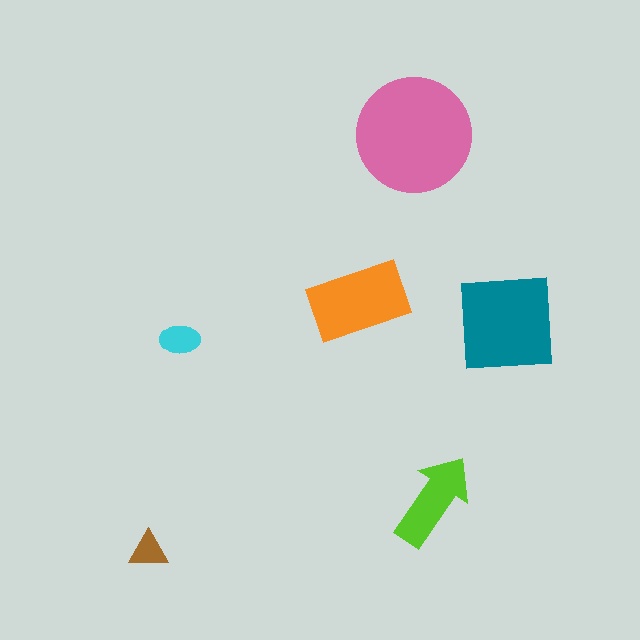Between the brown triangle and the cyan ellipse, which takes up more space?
The cyan ellipse.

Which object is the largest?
The pink circle.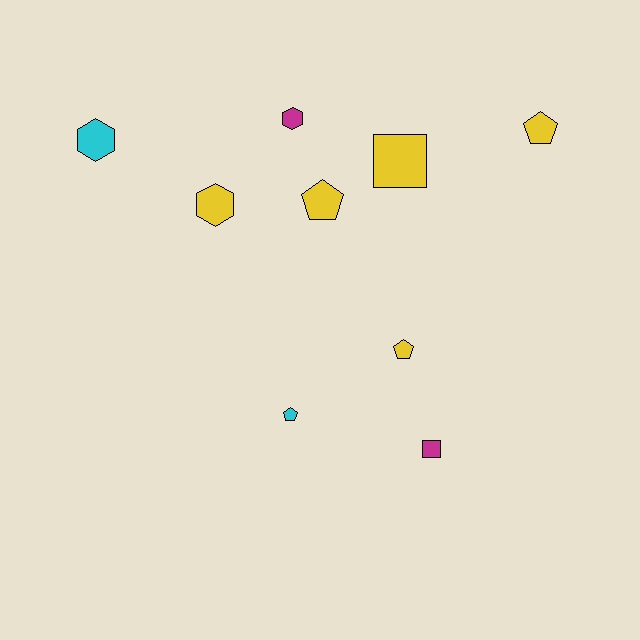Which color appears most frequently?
Yellow, with 5 objects.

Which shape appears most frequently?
Pentagon, with 4 objects.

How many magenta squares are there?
There is 1 magenta square.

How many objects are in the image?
There are 9 objects.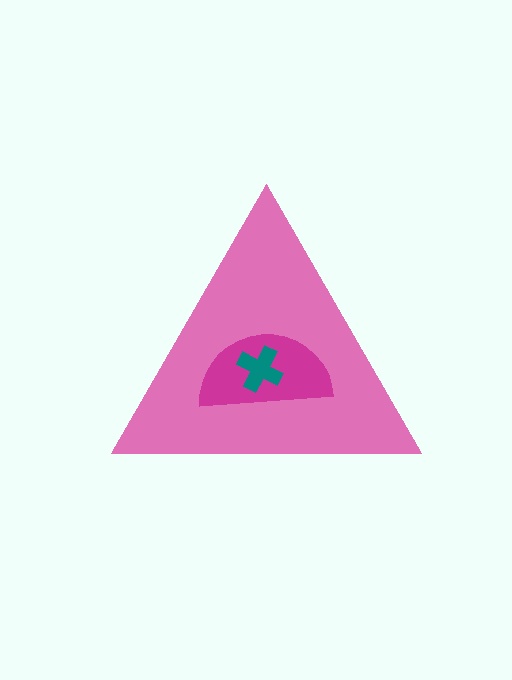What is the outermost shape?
The pink triangle.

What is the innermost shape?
The teal cross.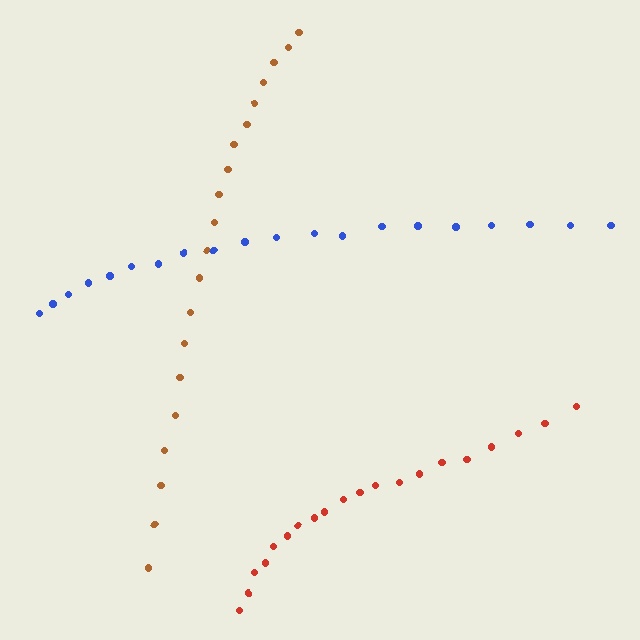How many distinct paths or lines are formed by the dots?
There are 3 distinct paths.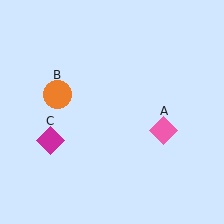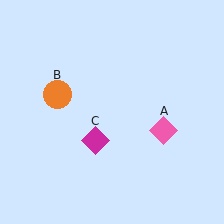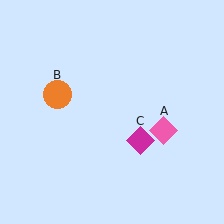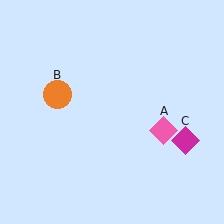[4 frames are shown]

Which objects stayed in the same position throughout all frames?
Pink diamond (object A) and orange circle (object B) remained stationary.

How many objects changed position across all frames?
1 object changed position: magenta diamond (object C).